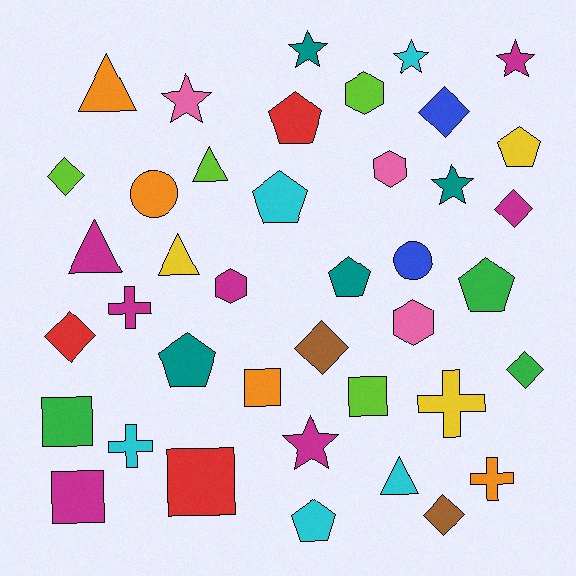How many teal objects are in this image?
There are 4 teal objects.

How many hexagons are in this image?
There are 4 hexagons.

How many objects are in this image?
There are 40 objects.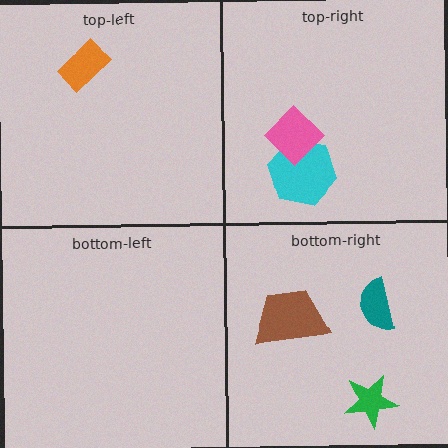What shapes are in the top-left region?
The orange rectangle.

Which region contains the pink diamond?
The top-right region.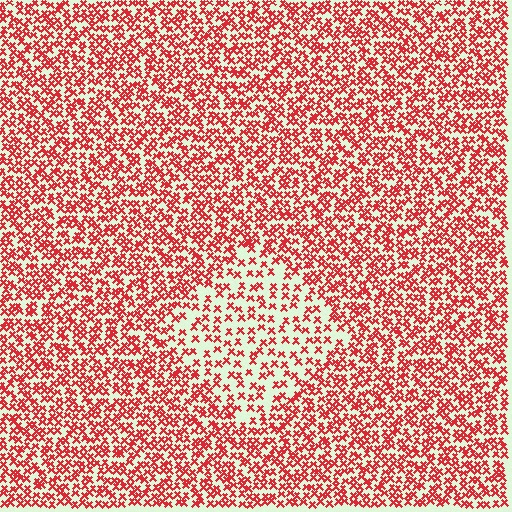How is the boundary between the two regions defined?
The boundary is defined by a change in element density (approximately 2.0x ratio). All elements are the same color, size, and shape.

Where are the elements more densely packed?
The elements are more densely packed outside the diamond boundary.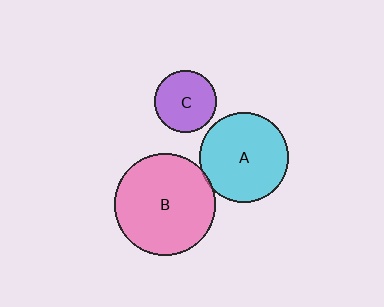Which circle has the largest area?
Circle B (pink).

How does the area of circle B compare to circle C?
Approximately 2.7 times.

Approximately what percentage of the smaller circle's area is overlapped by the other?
Approximately 5%.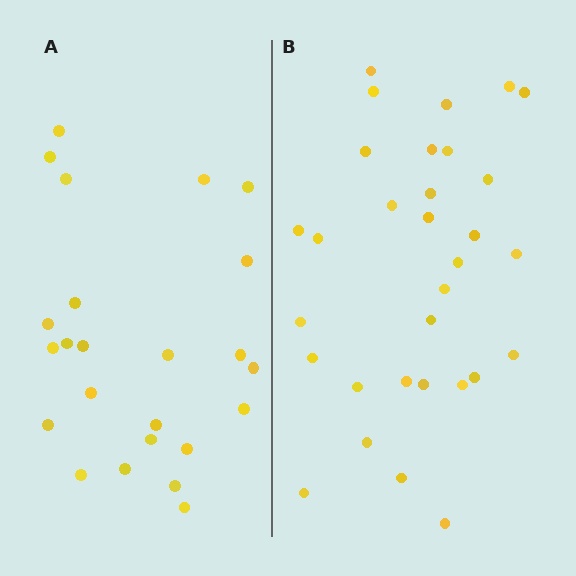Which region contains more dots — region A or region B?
Region B (the right region) has more dots.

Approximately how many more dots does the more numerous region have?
Region B has roughly 8 or so more dots than region A.